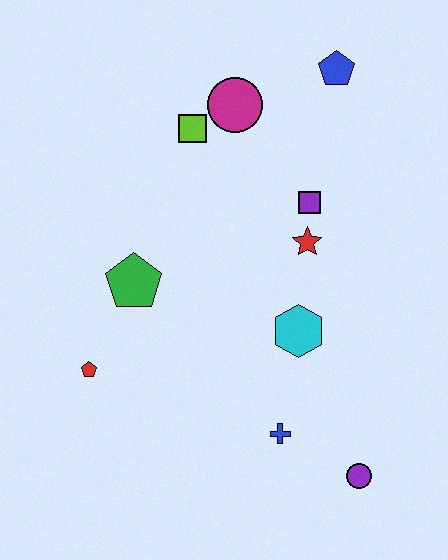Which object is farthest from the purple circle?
The blue pentagon is farthest from the purple circle.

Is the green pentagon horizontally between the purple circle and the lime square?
No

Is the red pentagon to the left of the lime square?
Yes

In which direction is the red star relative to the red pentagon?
The red star is to the right of the red pentagon.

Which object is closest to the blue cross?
The purple circle is closest to the blue cross.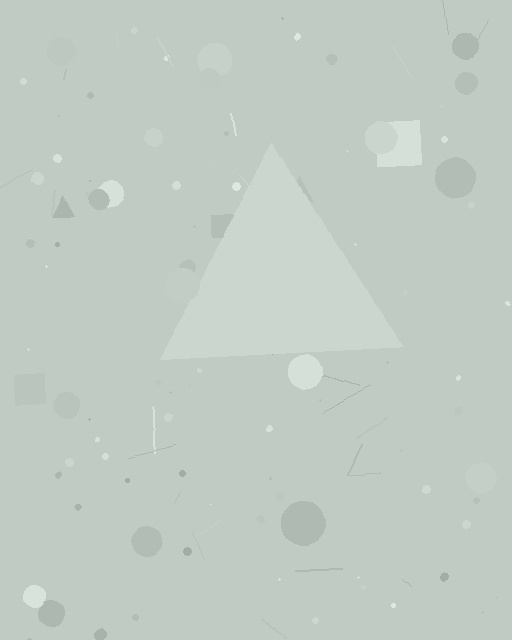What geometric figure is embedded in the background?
A triangle is embedded in the background.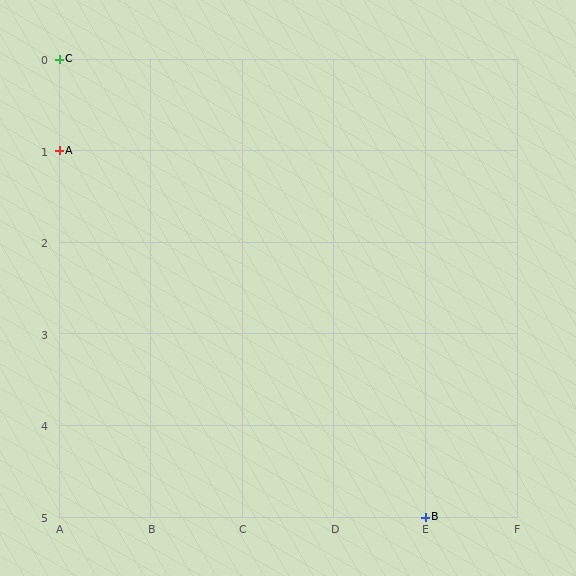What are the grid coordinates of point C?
Point C is at grid coordinates (A, 0).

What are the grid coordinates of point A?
Point A is at grid coordinates (A, 1).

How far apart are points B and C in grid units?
Points B and C are 4 columns and 5 rows apart (about 6.4 grid units diagonally).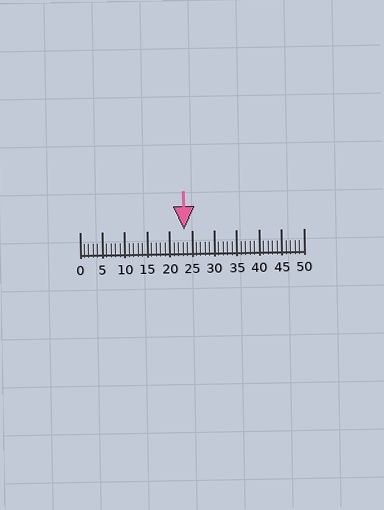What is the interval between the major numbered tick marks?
The major tick marks are spaced 5 units apart.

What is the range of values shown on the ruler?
The ruler shows values from 0 to 50.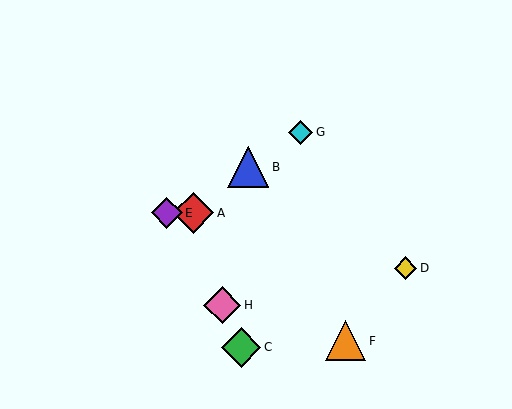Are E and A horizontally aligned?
Yes, both are at y≈213.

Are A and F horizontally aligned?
No, A is at y≈213 and F is at y≈341.